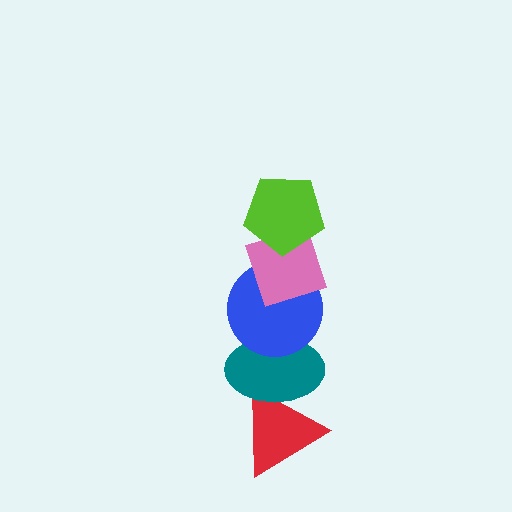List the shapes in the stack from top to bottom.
From top to bottom: the lime pentagon, the pink diamond, the blue circle, the teal ellipse, the red triangle.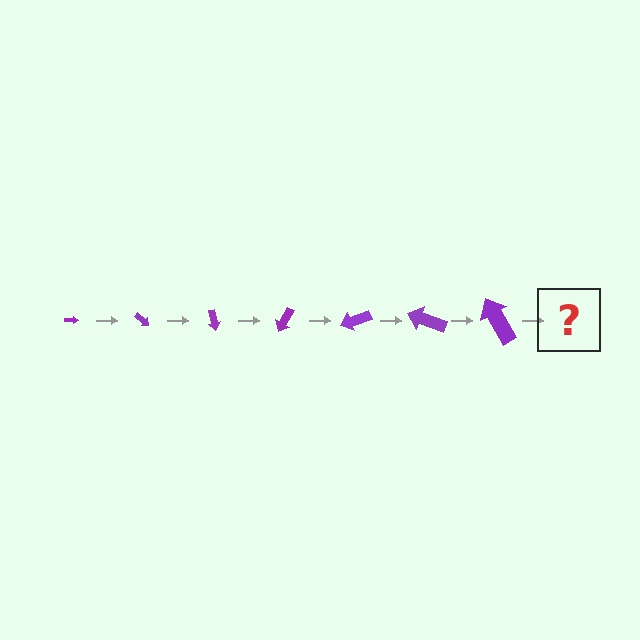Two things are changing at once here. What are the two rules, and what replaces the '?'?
The two rules are that the arrow grows larger each step and it rotates 40 degrees each step. The '?' should be an arrow, larger than the previous one and rotated 280 degrees from the start.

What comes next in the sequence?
The next element should be an arrow, larger than the previous one and rotated 280 degrees from the start.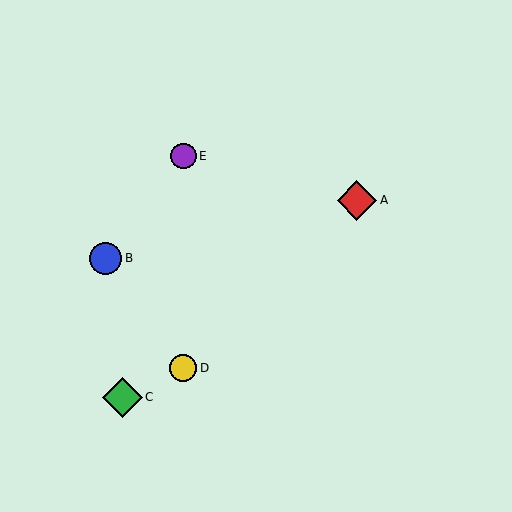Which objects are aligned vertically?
Objects D, E are aligned vertically.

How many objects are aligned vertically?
2 objects (D, E) are aligned vertically.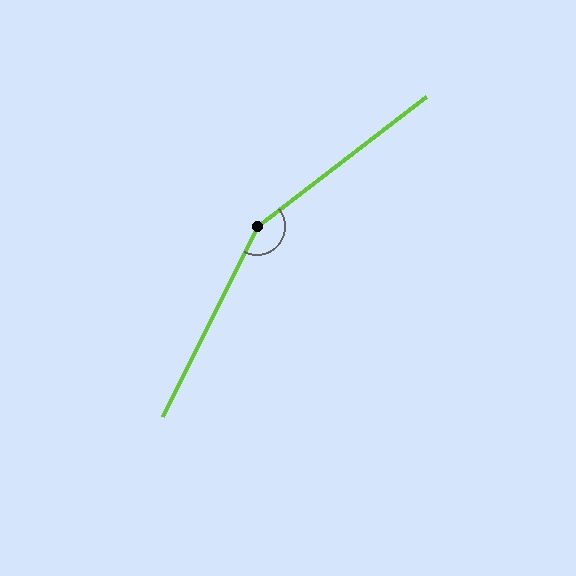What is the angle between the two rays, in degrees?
Approximately 154 degrees.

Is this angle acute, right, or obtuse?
It is obtuse.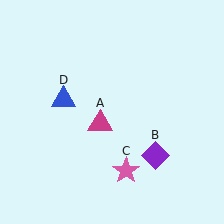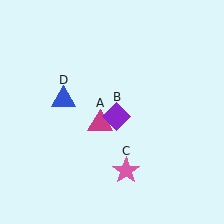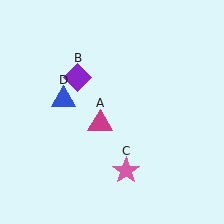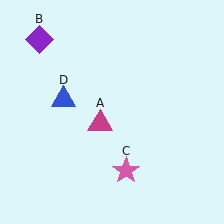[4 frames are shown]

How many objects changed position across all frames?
1 object changed position: purple diamond (object B).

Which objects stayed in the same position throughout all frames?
Magenta triangle (object A) and pink star (object C) and blue triangle (object D) remained stationary.